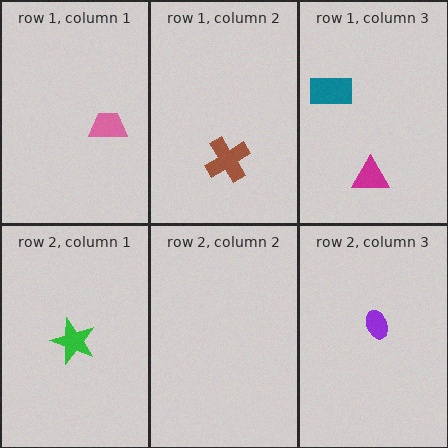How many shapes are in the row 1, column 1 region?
1.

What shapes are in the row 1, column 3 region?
The teal rectangle, the magenta triangle.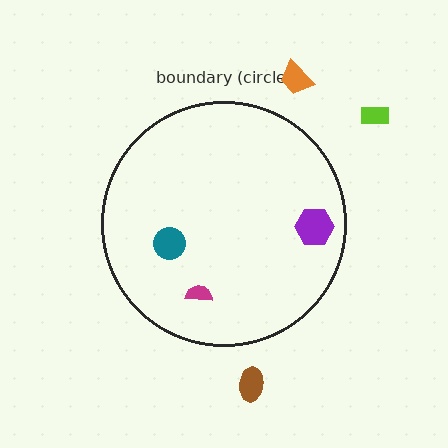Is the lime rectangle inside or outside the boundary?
Outside.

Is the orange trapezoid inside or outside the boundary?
Outside.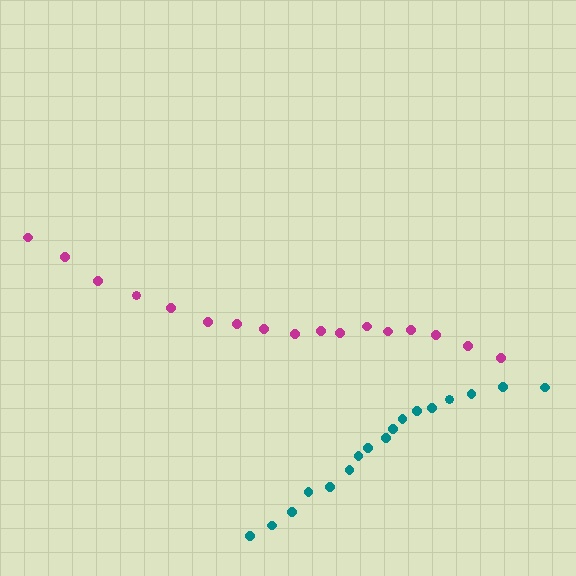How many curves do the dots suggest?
There are 2 distinct paths.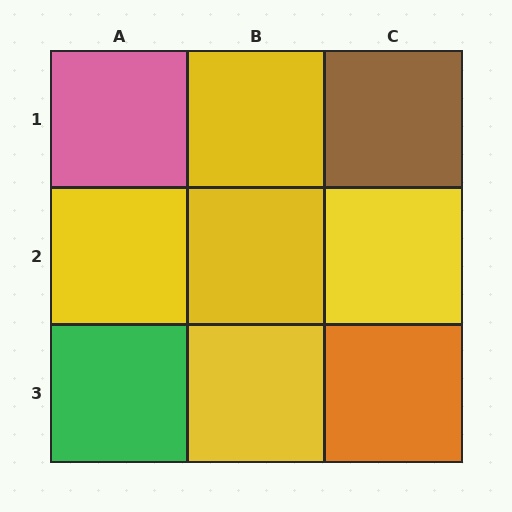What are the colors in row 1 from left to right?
Pink, yellow, brown.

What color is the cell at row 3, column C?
Orange.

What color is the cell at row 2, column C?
Yellow.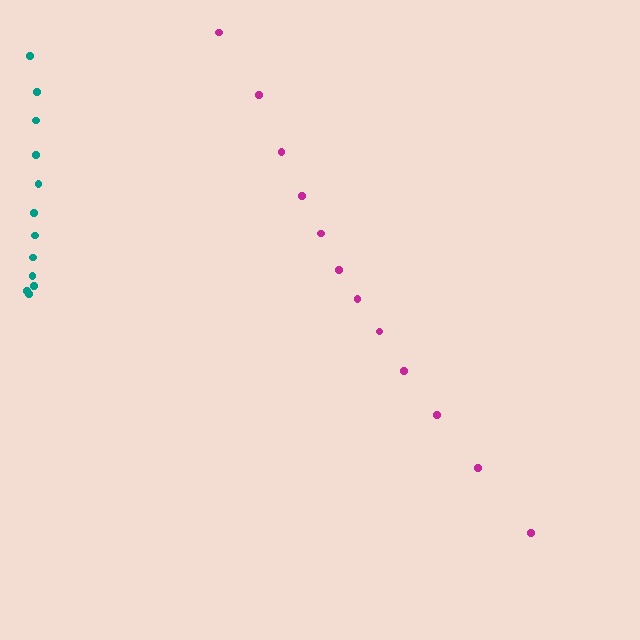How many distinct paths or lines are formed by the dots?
There are 2 distinct paths.